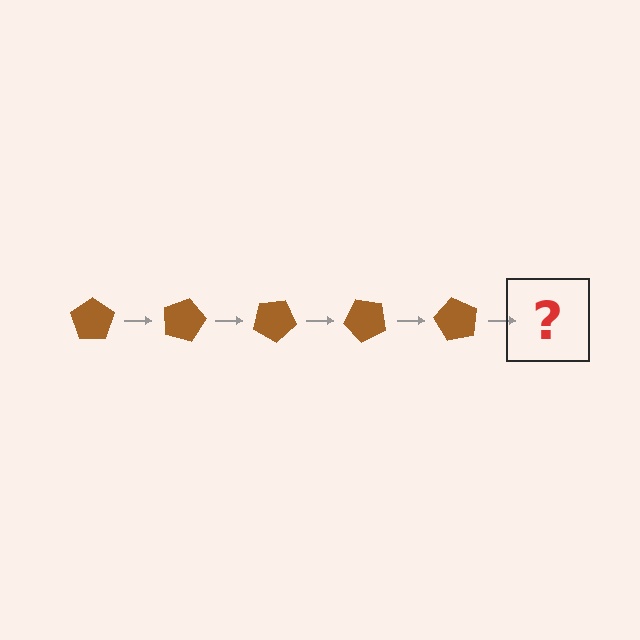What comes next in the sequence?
The next element should be a brown pentagon rotated 75 degrees.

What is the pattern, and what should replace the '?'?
The pattern is that the pentagon rotates 15 degrees each step. The '?' should be a brown pentagon rotated 75 degrees.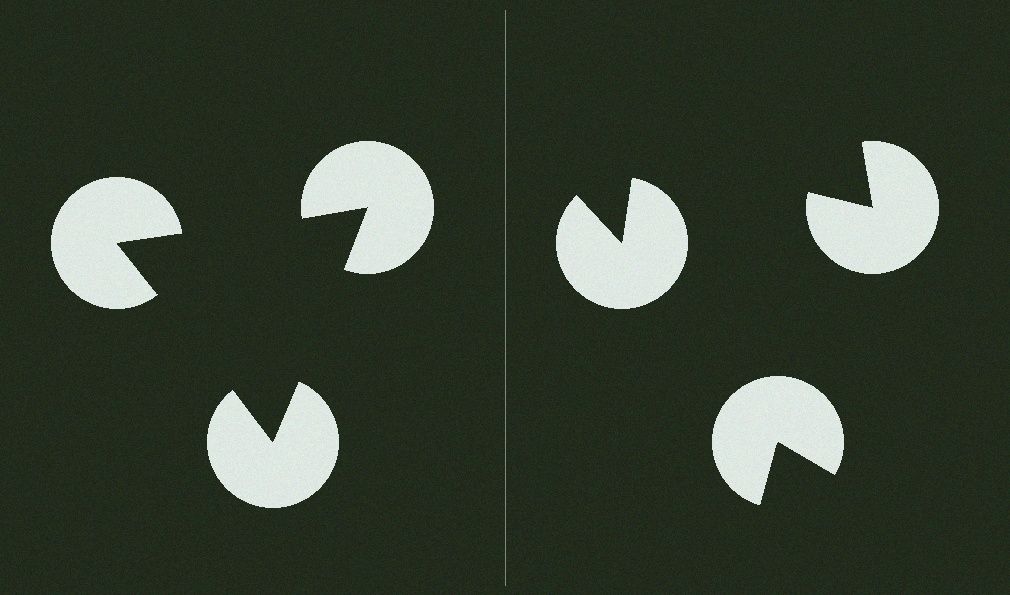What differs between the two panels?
The pac-man discs are positioned identically on both sides; only the wedge orientations differ. On the left they align to a triangle; on the right they are misaligned.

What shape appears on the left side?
An illusory triangle.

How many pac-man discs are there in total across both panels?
6 — 3 on each side.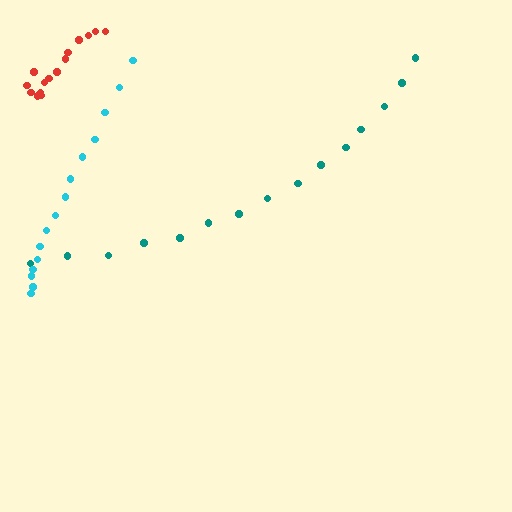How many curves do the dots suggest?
There are 3 distinct paths.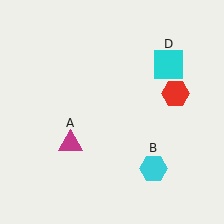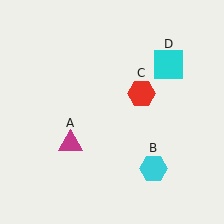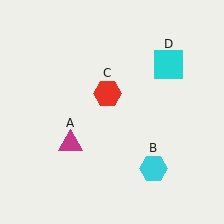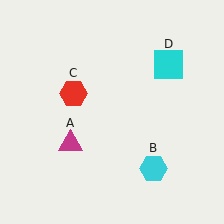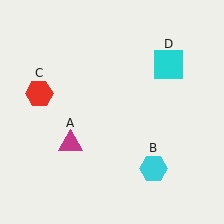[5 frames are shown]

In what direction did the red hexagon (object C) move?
The red hexagon (object C) moved left.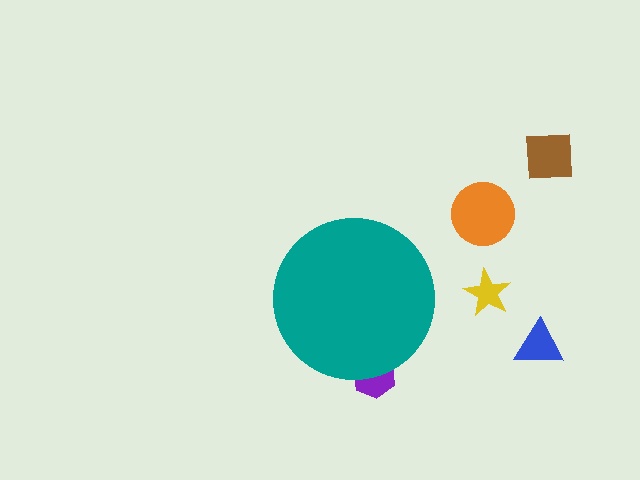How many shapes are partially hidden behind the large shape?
1 shape is partially hidden.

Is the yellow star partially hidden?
No, the yellow star is fully visible.